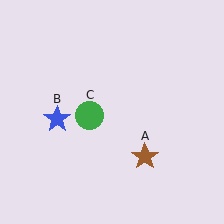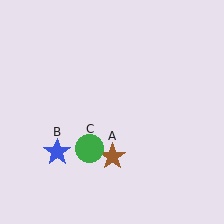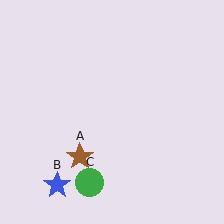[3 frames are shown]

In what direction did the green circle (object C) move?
The green circle (object C) moved down.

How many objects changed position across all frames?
3 objects changed position: brown star (object A), blue star (object B), green circle (object C).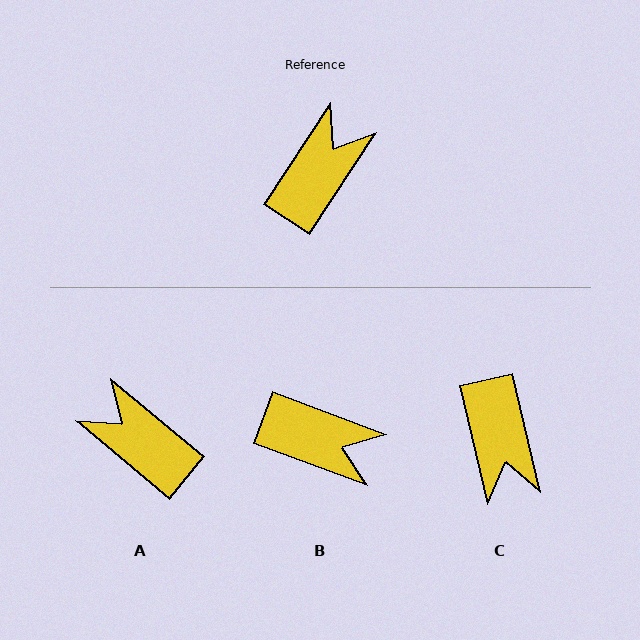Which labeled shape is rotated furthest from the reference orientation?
C, about 134 degrees away.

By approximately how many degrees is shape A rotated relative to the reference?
Approximately 83 degrees counter-clockwise.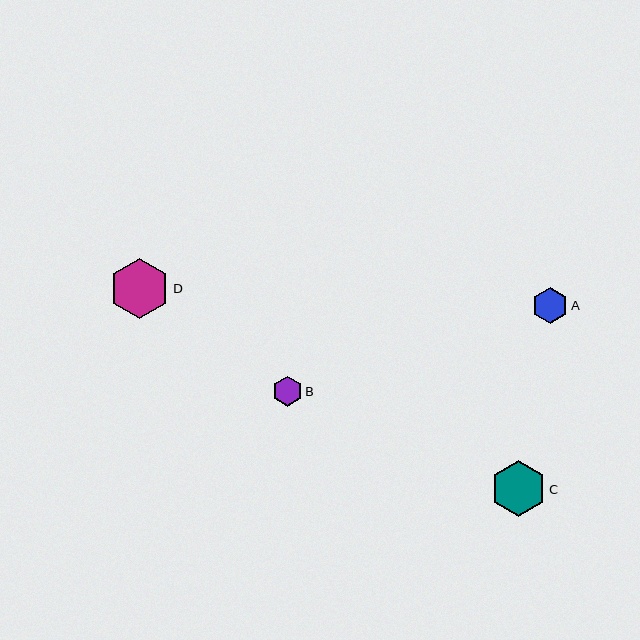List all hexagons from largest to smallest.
From largest to smallest: D, C, A, B.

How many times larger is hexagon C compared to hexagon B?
Hexagon C is approximately 1.8 times the size of hexagon B.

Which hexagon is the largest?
Hexagon D is the largest with a size of approximately 60 pixels.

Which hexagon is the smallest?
Hexagon B is the smallest with a size of approximately 30 pixels.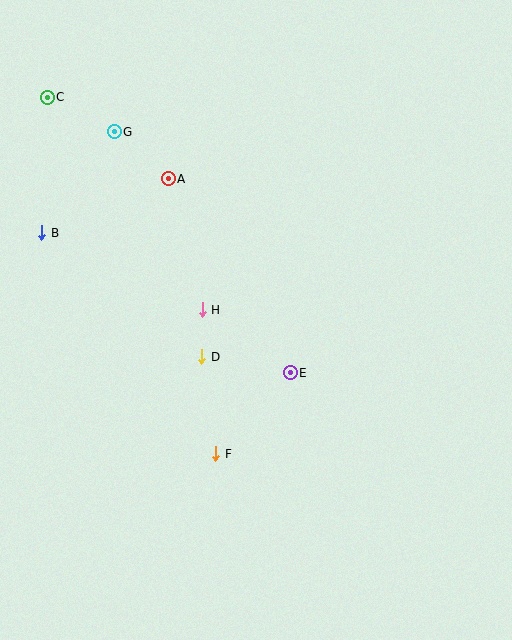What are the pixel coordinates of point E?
Point E is at (290, 373).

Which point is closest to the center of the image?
Point H at (202, 310) is closest to the center.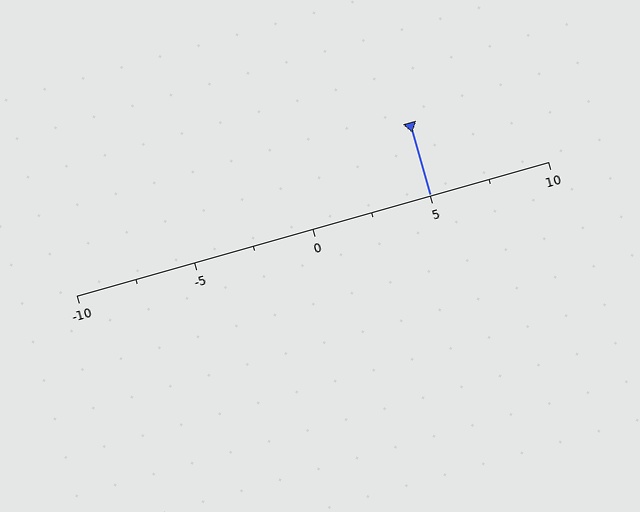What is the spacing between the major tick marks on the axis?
The major ticks are spaced 5 apart.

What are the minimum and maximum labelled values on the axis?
The axis runs from -10 to 10.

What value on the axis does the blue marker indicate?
The marker indicates approximately 5.